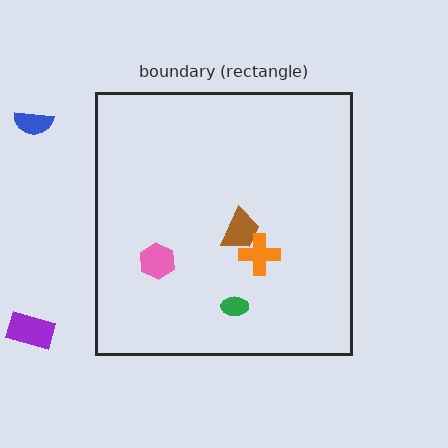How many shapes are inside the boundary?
4 inside, 2 outside.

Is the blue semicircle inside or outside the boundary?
Outside.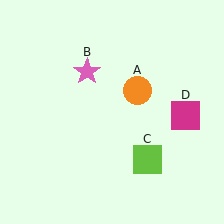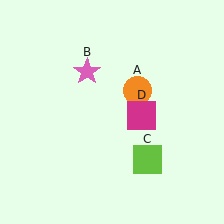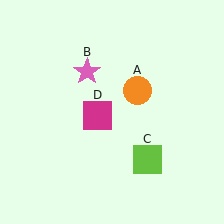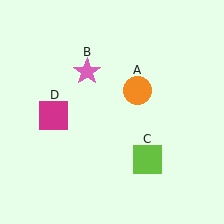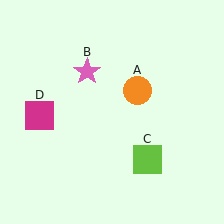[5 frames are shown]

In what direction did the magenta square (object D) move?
The magenta square (object D) moved left.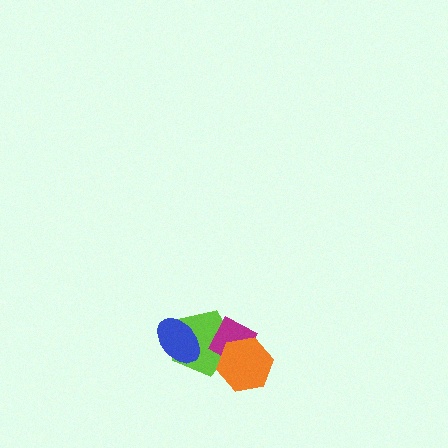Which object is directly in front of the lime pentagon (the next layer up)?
The blue ellipse is directly in front of the lime pentagon.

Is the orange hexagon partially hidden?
No, no other shape covers it.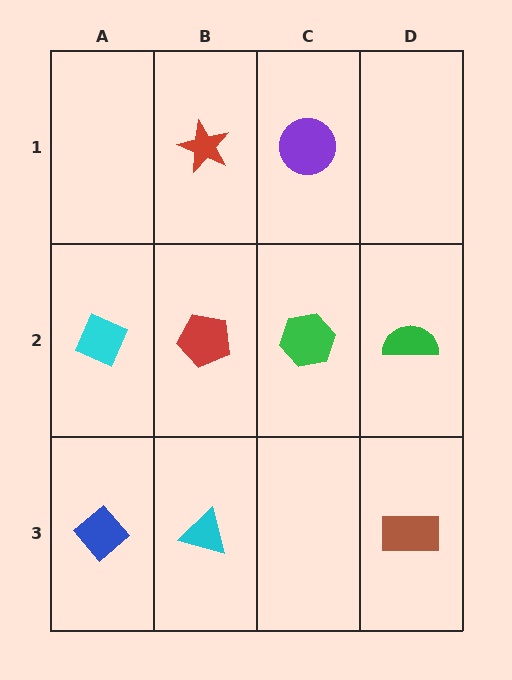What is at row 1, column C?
A purple circle.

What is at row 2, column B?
A red pentagon.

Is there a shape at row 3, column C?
No, that cell is empty.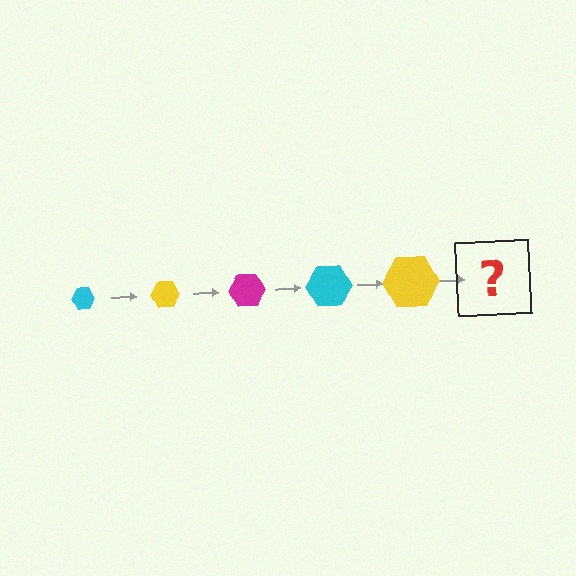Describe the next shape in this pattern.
It should be a magenta hexagon, larger than the previous one.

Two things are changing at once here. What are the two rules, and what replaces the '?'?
The two rules are that the hexagon grows larger each step and the color cycles through cyan, yellow, and magenta. The '?' should be a magenta hexagon, larger than the previous one.